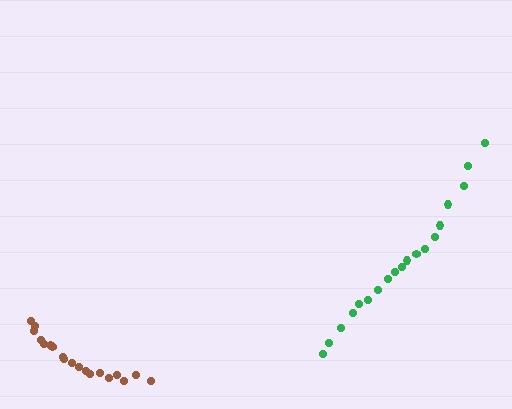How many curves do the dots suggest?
There are 2 distinct paths.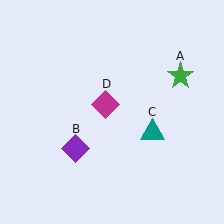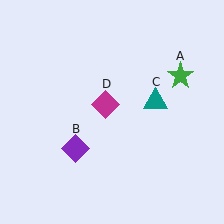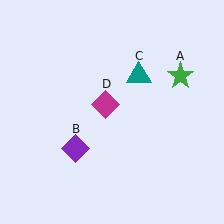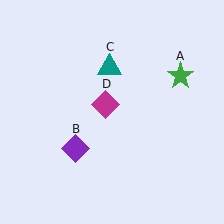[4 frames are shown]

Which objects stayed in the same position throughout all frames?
Green star (object A) and purple diamond (object B) and magenta diamond (object D) remained stationary.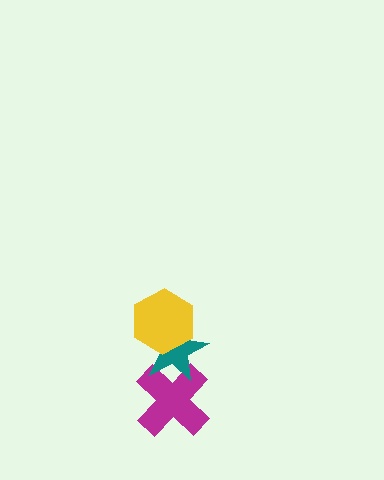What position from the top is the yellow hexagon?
The yellow hexagon is 1st from the top.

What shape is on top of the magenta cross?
The teal star is on top of the magenta cross.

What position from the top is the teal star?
The teal star is 2nd from the top.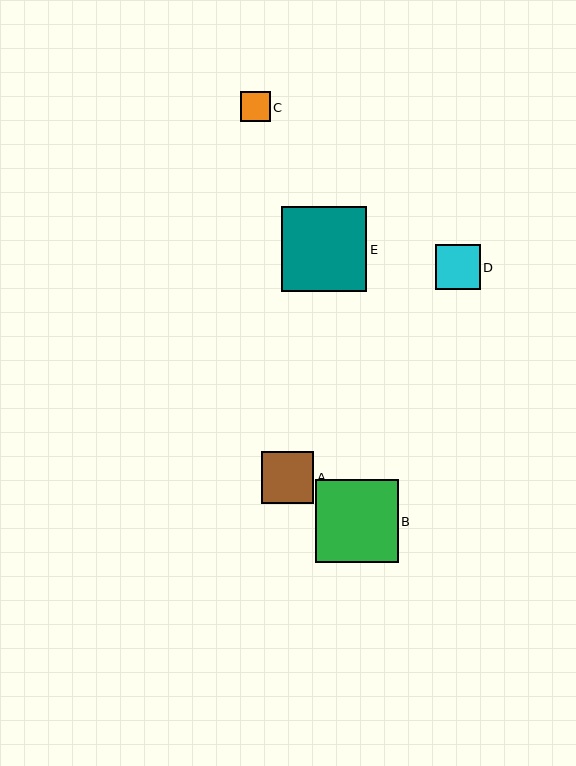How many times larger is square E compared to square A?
Square E is approximately 1.6 times the size of square A.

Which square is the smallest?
Square C is the smallest with a size of approximately 30 pixels.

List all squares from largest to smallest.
From largest to smallest: E, B, A, D, C.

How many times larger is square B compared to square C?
Square B is approximately 2.8 times the size of square C.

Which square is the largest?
Square E is the largest with a size of approximately 86 pixels.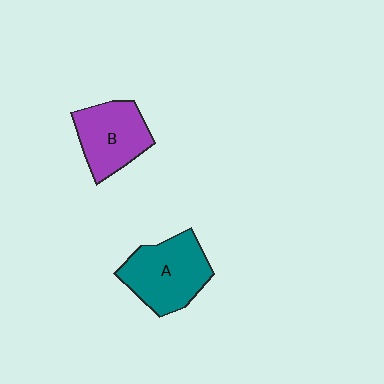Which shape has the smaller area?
Shape B (purple).